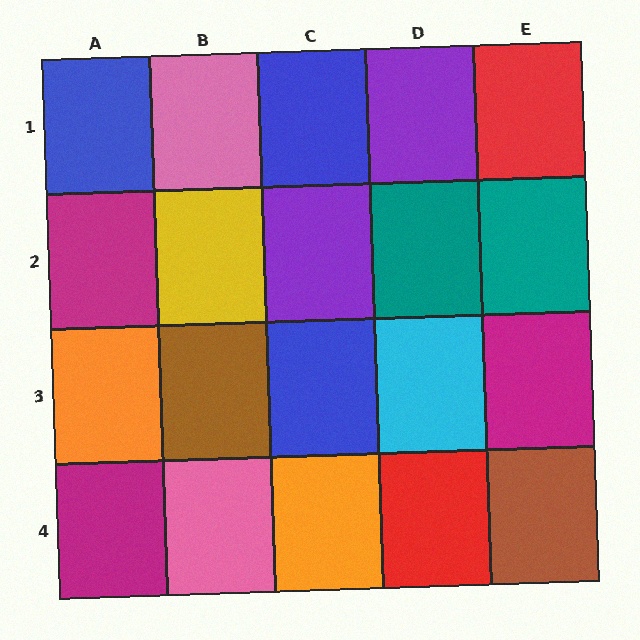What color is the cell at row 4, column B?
Pink.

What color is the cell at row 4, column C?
Orange.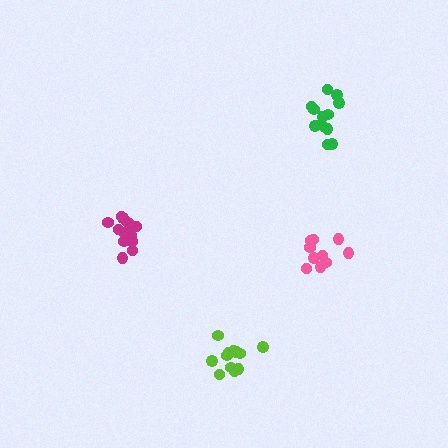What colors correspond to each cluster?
The clusters are colored: pink, magenta, lime, green.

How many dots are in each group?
Group 1: 10 dots, Group 2: 15 dots, Group 3: 12 dots, Group 4: 13 dots (50 total).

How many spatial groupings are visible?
There are 4 spatial groupings.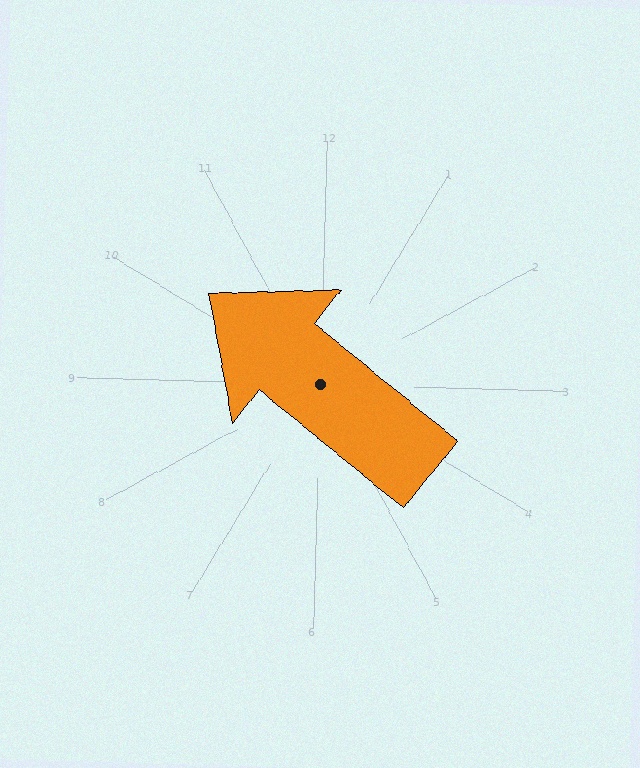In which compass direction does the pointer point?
Northwest.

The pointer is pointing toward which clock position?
Roughly 10 o'clock.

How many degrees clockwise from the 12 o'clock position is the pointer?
Approximately 308 degrees.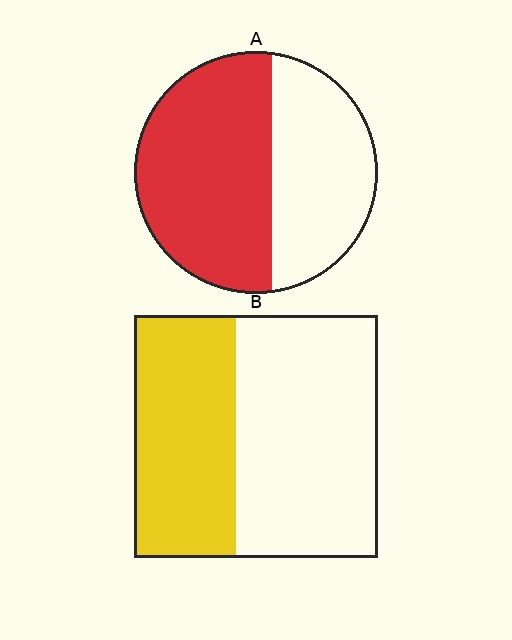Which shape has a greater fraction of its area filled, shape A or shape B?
Shape A.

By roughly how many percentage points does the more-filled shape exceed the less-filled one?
By roughly 15 percentage points (A over B).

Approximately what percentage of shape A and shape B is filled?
A is approximately 60% and B is approximately 40%.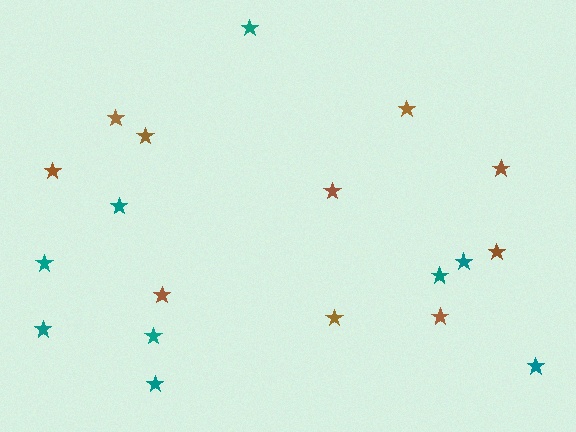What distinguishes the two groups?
There are 2 groups: one group of brown stars (10) and one group of teal stars (9).